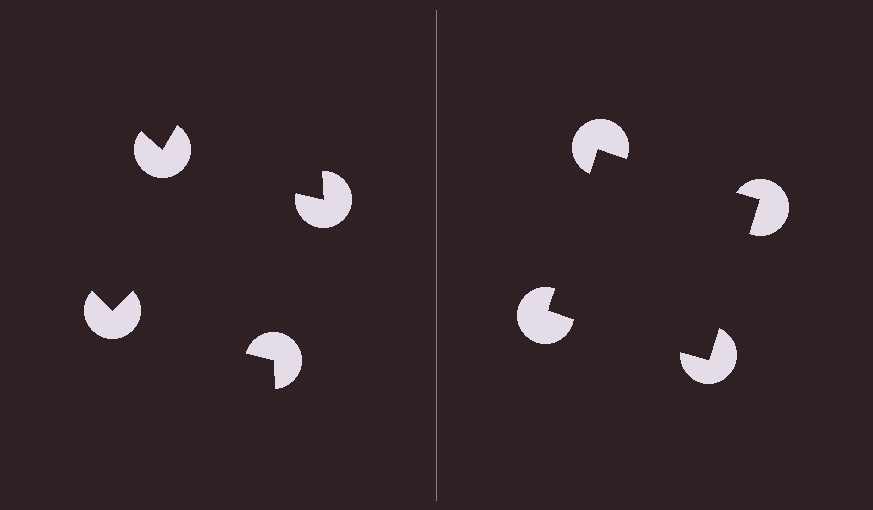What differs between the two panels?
The pac-man discs are positioned identically on both sides; only the wedge orientations differ. On the right they align to a square; on the left they are misaligned.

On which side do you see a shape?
An illusory square appears on the right side. On the left side the wedge cuts are rotated, so no coherent shape forms.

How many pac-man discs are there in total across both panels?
8 — 4 on each side.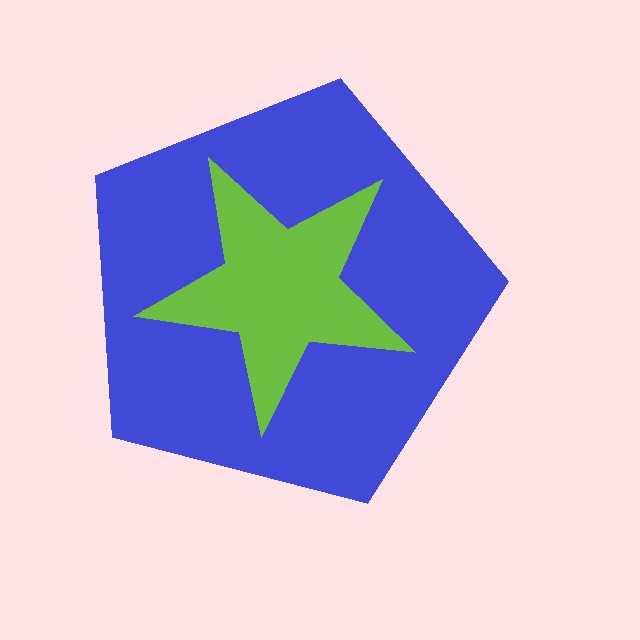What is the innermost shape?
The lime star.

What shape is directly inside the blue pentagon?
The lime star.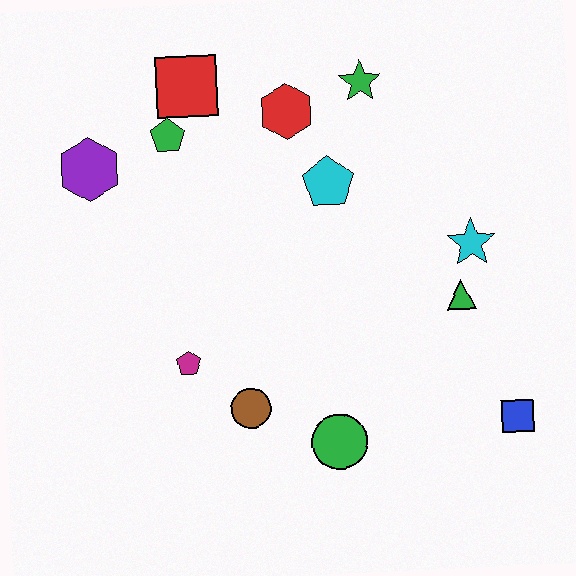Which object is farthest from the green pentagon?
The blue square is farthest from the green pentagon.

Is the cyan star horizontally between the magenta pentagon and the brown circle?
No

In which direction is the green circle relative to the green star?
The green circle is below the green star.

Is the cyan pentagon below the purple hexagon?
Yes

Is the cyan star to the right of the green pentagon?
Yes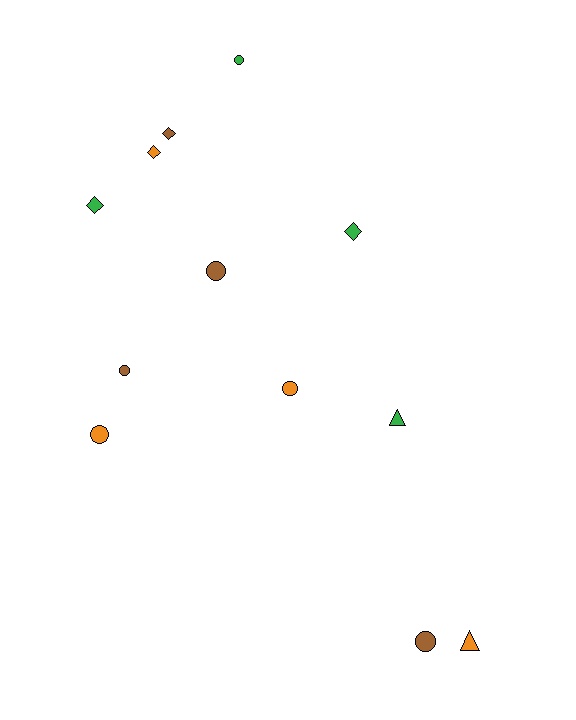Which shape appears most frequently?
Circle, with 6 objects.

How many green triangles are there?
There is 1 green triangle.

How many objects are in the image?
There are 12 objects.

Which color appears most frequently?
Brown, with 4 objects.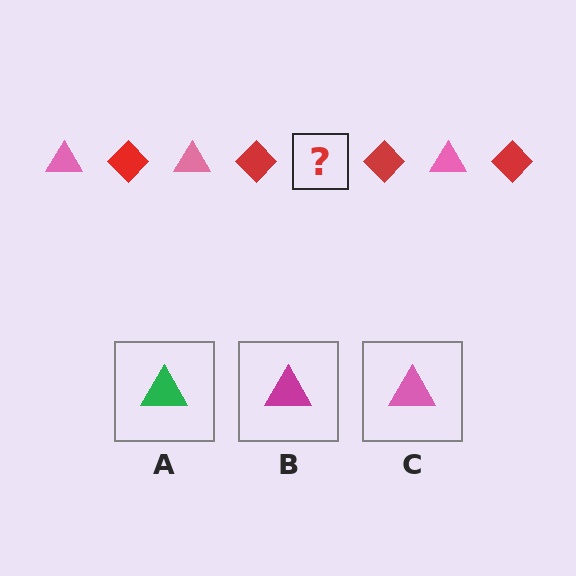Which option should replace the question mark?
Option C.